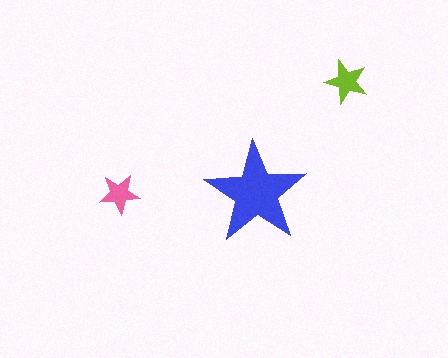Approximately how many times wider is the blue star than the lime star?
About 2.5 times wider.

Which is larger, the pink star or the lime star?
The lime one.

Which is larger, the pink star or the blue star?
The blue one.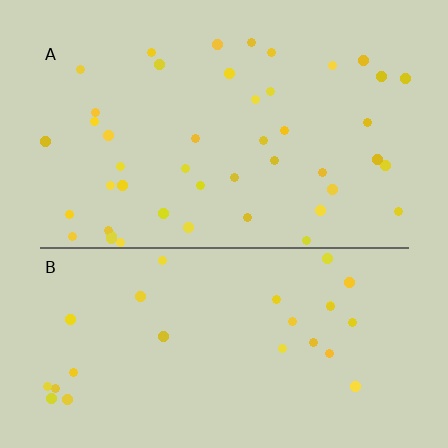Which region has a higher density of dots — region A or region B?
A (the top).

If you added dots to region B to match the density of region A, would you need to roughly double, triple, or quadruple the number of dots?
Approximately double.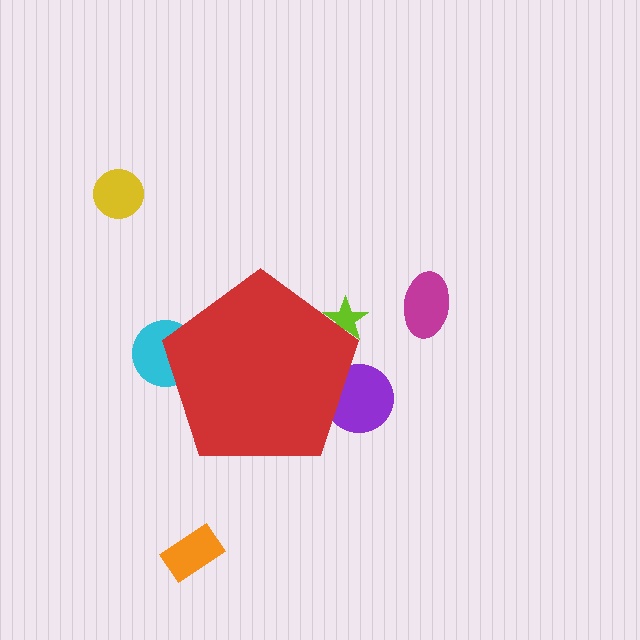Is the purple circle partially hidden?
Yes, the purple circle is partially hidden behind the red pentagon.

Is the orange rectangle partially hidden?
No, the orange rectangle is fully visible.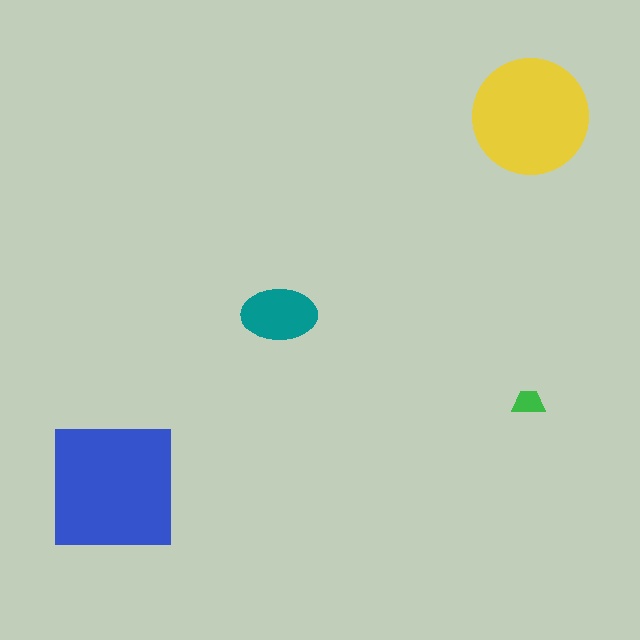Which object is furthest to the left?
The blue square is leftmost.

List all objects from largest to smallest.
The blue square, the yellow circle, the teal ellipse, the green trapezoid.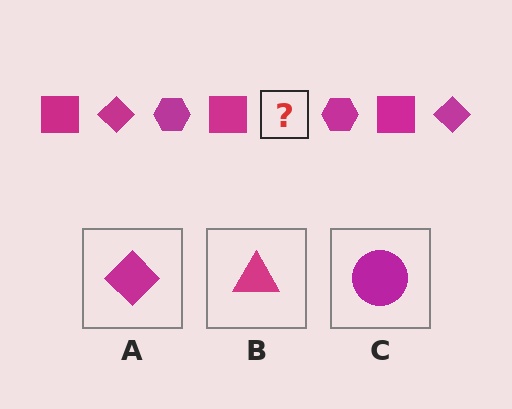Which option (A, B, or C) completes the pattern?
A.